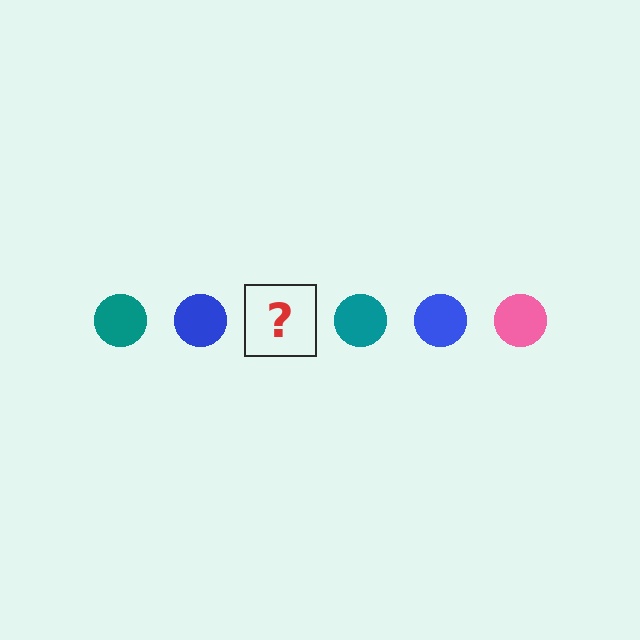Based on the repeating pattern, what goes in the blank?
The blank should be a pink circle.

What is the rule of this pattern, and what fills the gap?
The rule is that the pattern cycles through teal, blue, pink circles. The gap should be filled with a pink circle.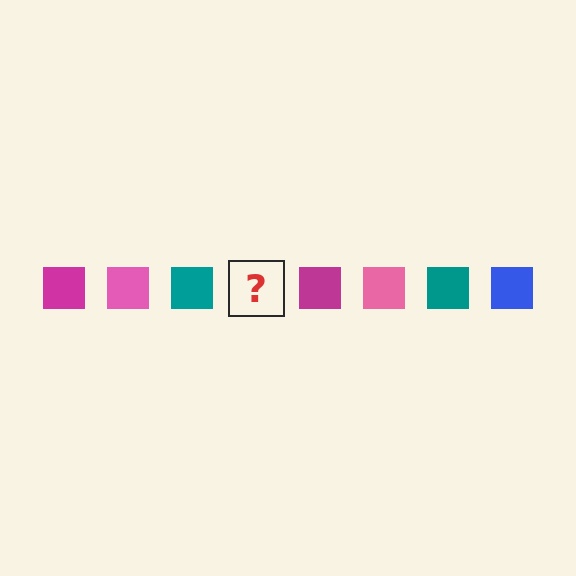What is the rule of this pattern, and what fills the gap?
The rule is that the pattern cycles through magenta, pink, teal, blue squares. The gap should be filled with a blue square.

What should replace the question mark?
The question mark should be replaced with a blue square.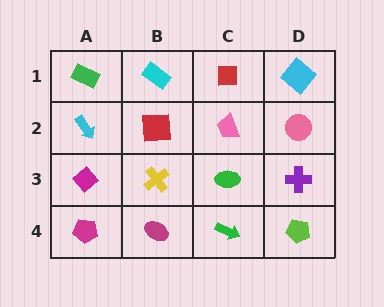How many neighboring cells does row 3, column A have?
3.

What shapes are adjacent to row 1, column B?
A red square (row 2, column B), a green rectangle (row 1, column A), a red square (row 1, column C).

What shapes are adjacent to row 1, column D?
A pink circle (row 2, column D), a red square (row 1, column C).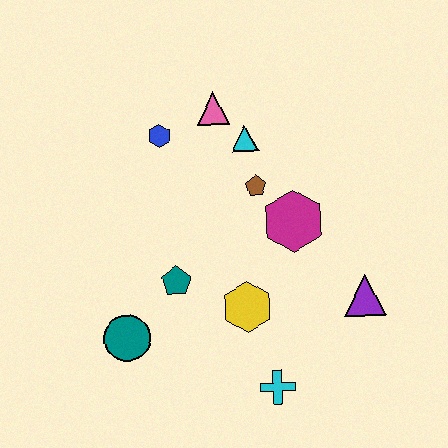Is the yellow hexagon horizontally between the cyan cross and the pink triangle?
Yes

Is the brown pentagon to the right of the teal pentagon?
Yes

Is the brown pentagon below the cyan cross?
No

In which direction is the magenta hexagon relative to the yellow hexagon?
The magenta hexagon is above the yellow hexagon.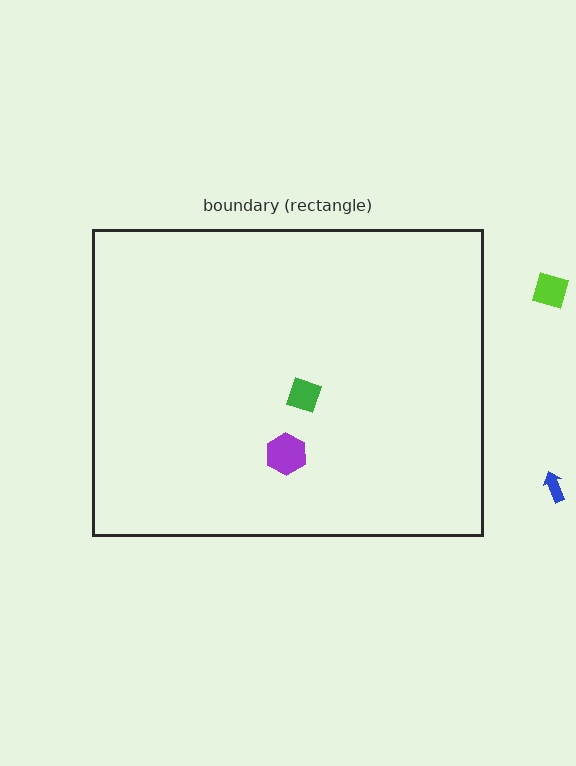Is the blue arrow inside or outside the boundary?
Outside.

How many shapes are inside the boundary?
2 inside, 2 outside.